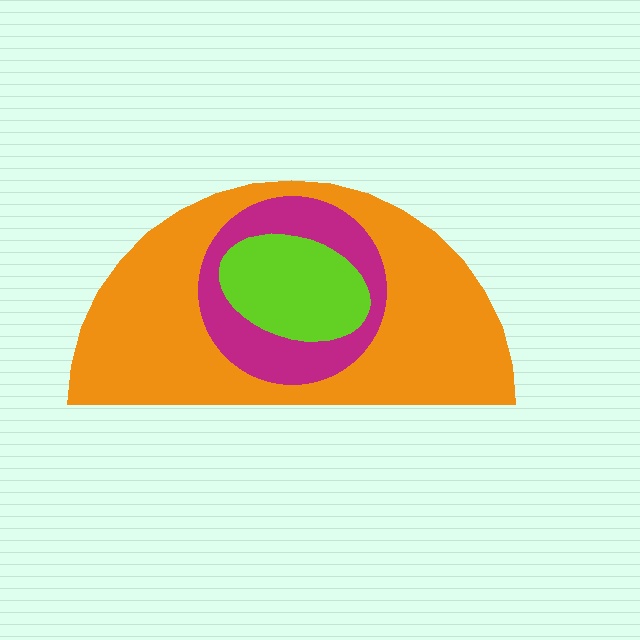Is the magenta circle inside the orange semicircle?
Yes.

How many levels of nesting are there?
3.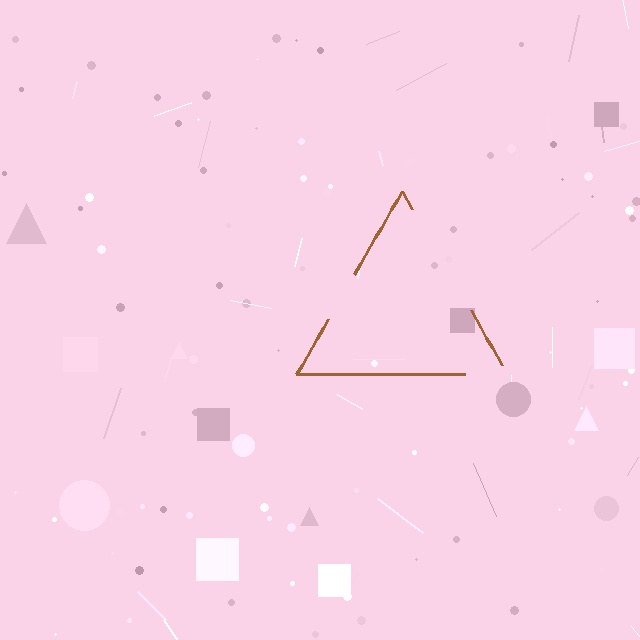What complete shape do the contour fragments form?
The contour fragments form a triangle.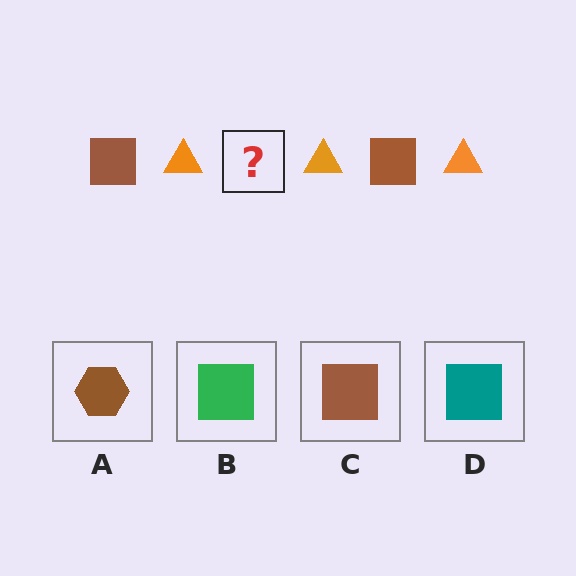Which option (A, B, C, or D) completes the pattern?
C.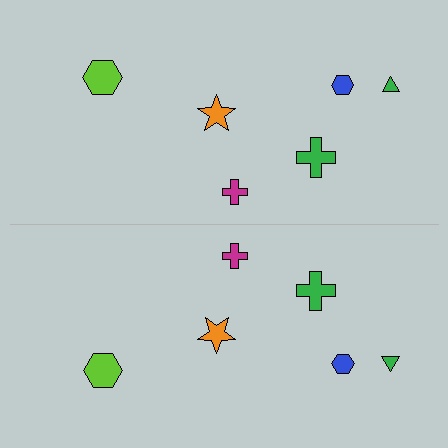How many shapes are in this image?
There are 12 shapes in this image.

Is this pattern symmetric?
Yes, this pattern has bilateral (reflection) symmetry.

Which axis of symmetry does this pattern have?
The pattern has a horizontal axis of symmetry running through the center of the image.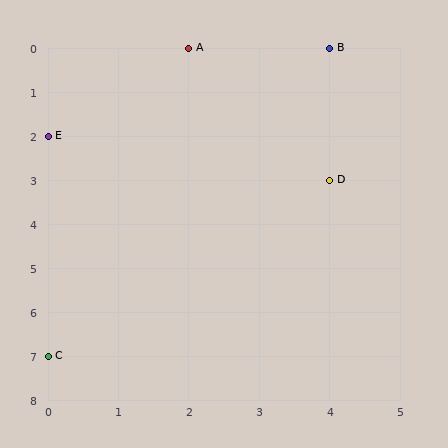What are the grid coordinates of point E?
Point E is at grid coordinates (0, 2).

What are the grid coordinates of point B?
Point B is at grid coordinates (4, 0).